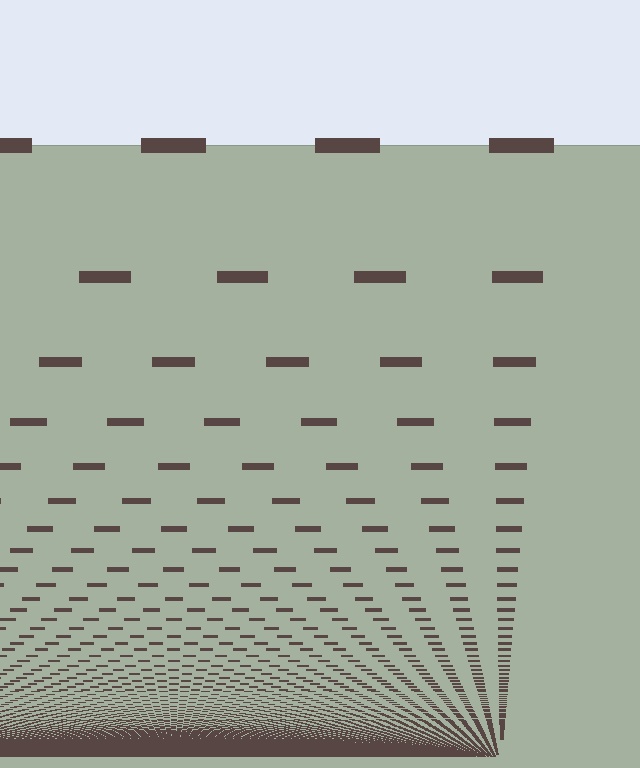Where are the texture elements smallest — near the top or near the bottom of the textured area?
Near the bottom.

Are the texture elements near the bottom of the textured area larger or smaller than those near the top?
Smaller. The gradient is inverted — elements near the bottom are smaller and denser.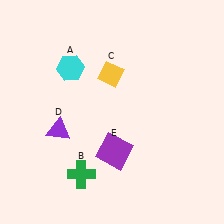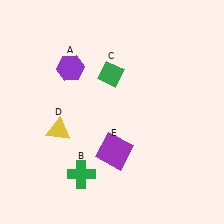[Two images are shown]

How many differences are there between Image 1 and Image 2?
There are 3 differences between the two images.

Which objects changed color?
A changed from cyan to purple. C changed from yellow to green. D changed from purple to yellow.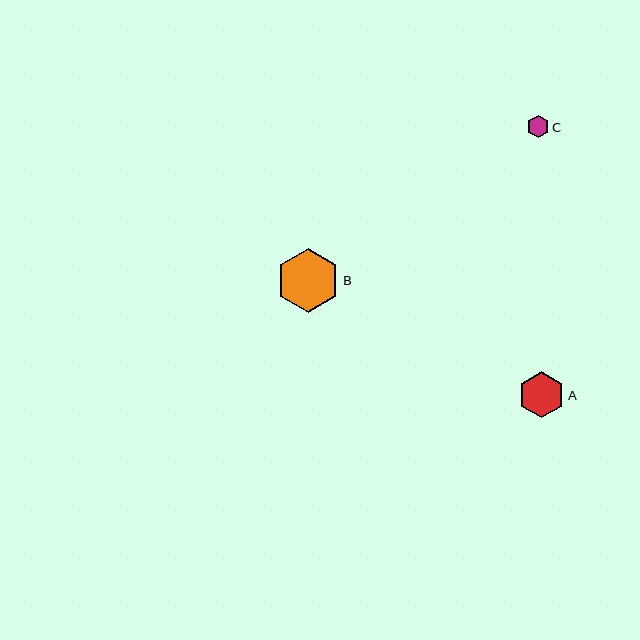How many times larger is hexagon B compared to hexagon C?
Hexagon B is approximately 2.9 times the size of hexagon C.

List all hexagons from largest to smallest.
From largest to smallest: B, A, C.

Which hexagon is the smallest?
Hexagon C is the smallest with a size of approximately 22 pixels.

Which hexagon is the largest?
Hexagon B is the largest with a size of approximately 64 pixels.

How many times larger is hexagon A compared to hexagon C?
Hexagon A is approximately 2.1 times the size of hexagon C.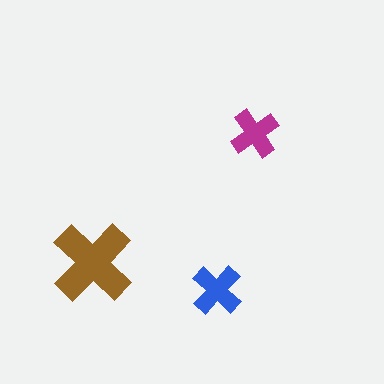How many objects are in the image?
There are 3 objects in the image.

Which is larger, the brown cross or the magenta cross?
The brown one.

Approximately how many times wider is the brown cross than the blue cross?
About 1.5 times wider.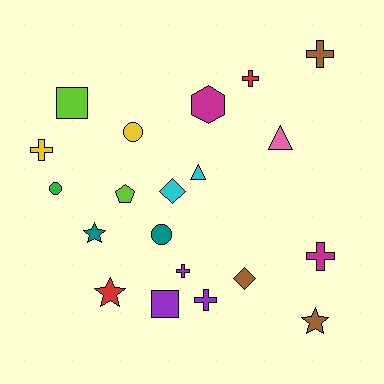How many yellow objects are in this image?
There are 2 yellow objects.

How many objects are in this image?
There are 20 objects.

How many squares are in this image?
There are 2 squares.